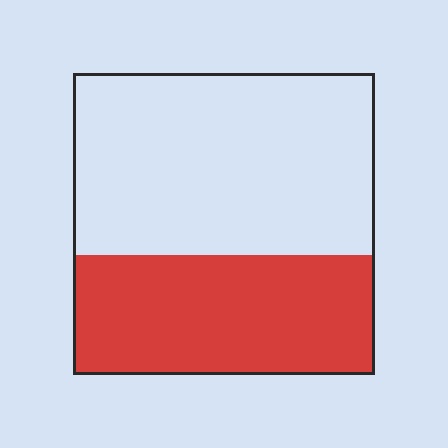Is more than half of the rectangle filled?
No.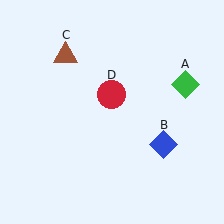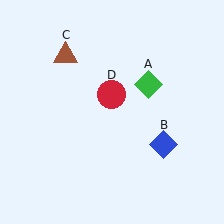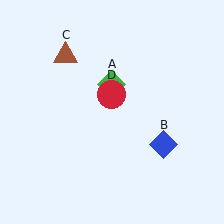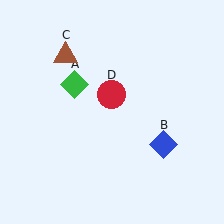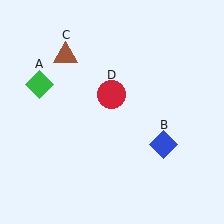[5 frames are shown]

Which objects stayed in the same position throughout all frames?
Blue diamond (object B) and brown triangle (object C) and red circle (object D) remained stationary.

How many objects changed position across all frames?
1 object changed position: green diamond (object A).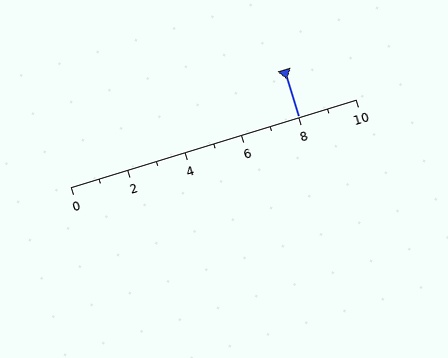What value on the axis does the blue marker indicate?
The marker indicates approximately 8.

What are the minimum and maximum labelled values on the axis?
The axis runs from 0 to 10.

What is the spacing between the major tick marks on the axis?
The major ticks are spaced 2 apart.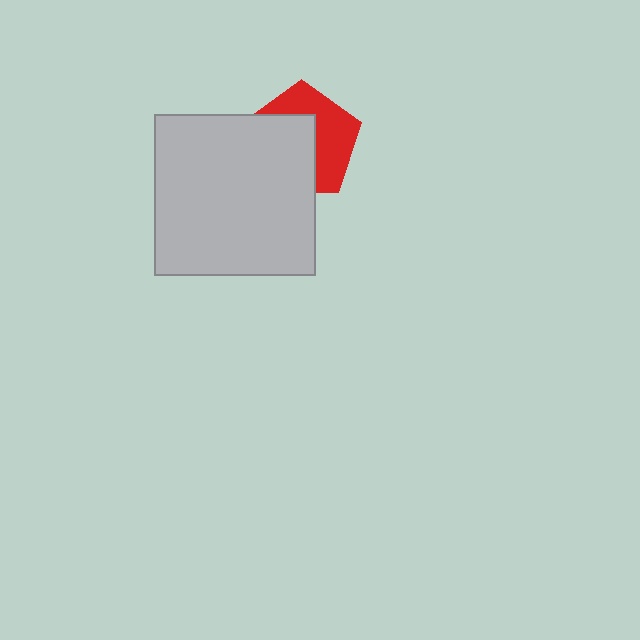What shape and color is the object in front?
The object in front is a light gray square.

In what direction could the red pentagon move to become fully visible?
The red pentagon could move toward the upper-right. That would shift it out from behind the light gray square entirely.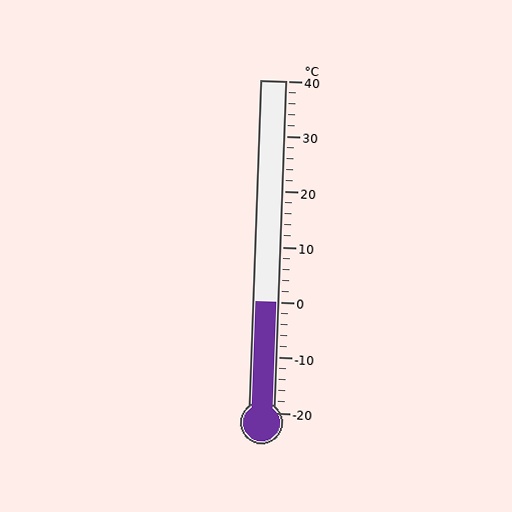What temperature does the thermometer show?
The thermometer shows approximately 0°C.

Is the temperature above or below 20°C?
The temperature is below 20°C.